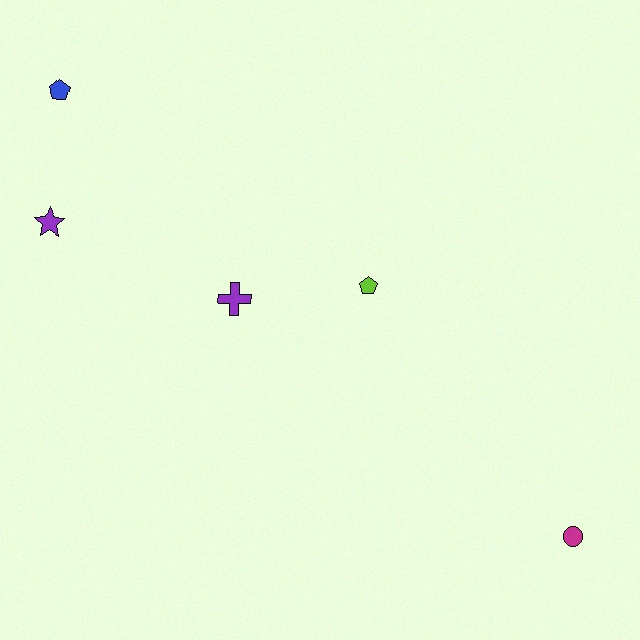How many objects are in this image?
There are 5 objects.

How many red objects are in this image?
There are no red objects.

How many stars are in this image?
There is 1 star.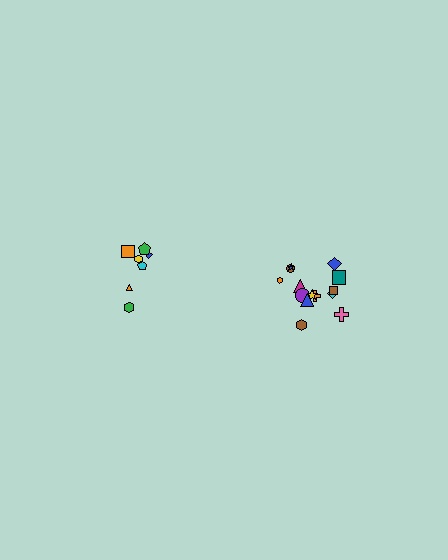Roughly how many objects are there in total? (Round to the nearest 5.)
Roughly 20 objects in total.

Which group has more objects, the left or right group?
The right group.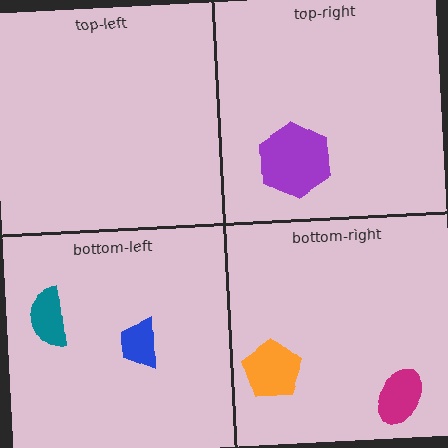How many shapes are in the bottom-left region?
2.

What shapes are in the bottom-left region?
The teal semicircle, the blue trapezoid.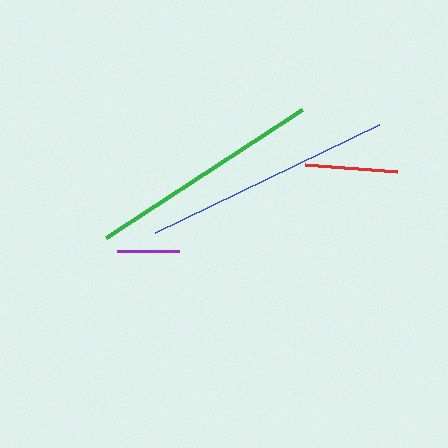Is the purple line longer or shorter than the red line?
The red line is longer than the purple line.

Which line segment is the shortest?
The purple line is the shortest at approximately 61 pixels.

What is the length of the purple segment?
The purple segment is approximately 61 pixels long.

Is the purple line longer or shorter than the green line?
The green line is longer than the purple line.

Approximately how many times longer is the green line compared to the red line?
The green line is approximately 2.5 times the length of the red line.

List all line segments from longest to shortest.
From longest to shortest: blue, green, red, purple.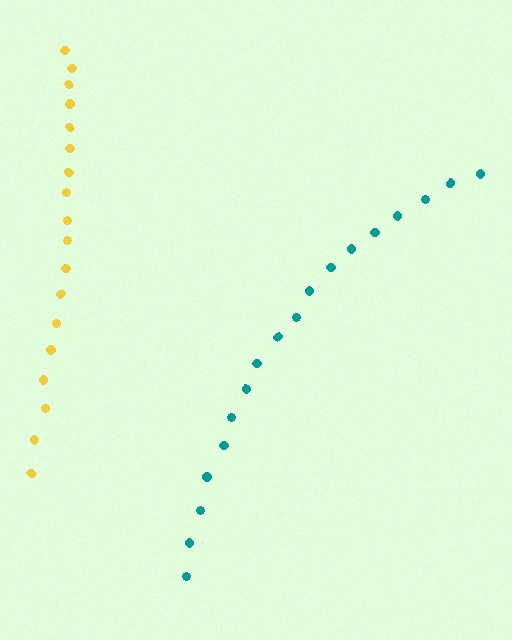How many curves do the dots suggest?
There are 2 distinct paths.